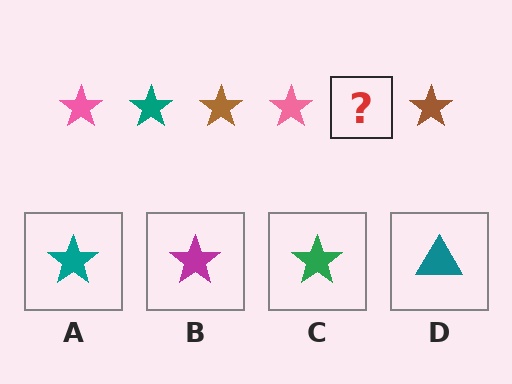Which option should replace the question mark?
Option A.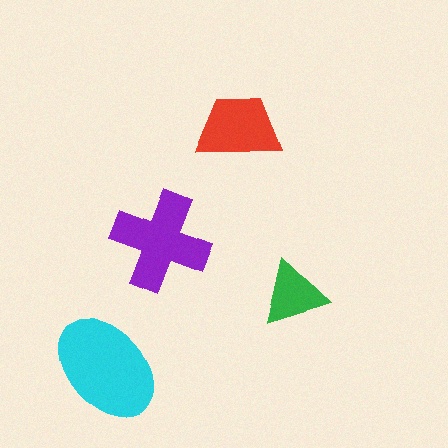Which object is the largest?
The cyan ellipse.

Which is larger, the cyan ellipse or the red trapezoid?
The cyan ellipse.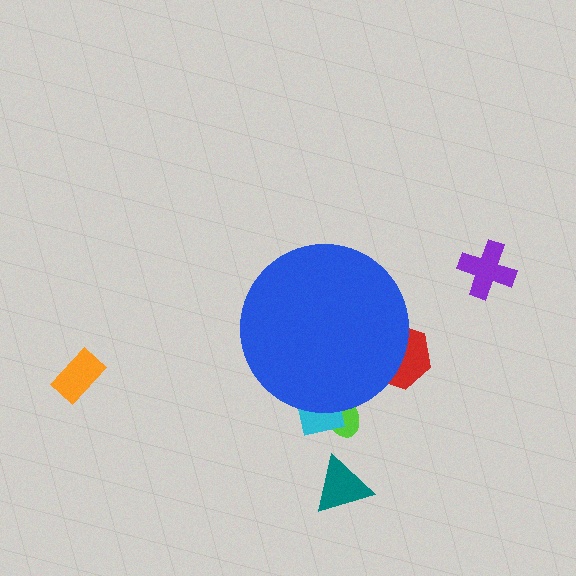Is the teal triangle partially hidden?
No, the teal triangle is fully visible.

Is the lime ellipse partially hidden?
Yes, the lime ellipse is partially hidden behind the blue circle.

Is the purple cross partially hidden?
No, the purple cross is fully visible.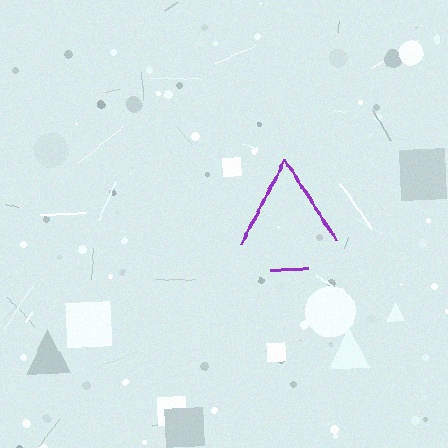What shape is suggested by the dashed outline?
The dashed outline suggests a triangle.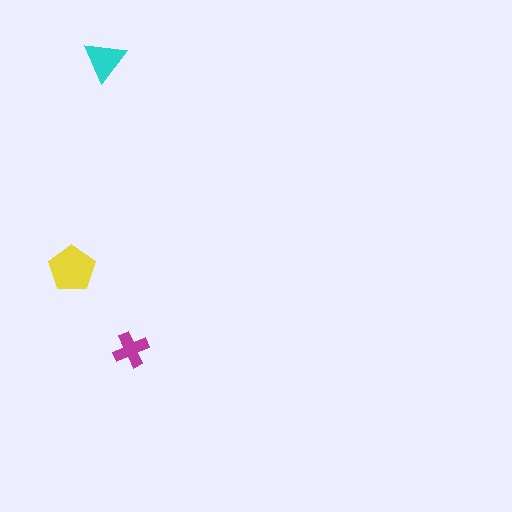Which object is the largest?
The yellow pentagon.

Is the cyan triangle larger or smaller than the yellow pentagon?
Smaller.